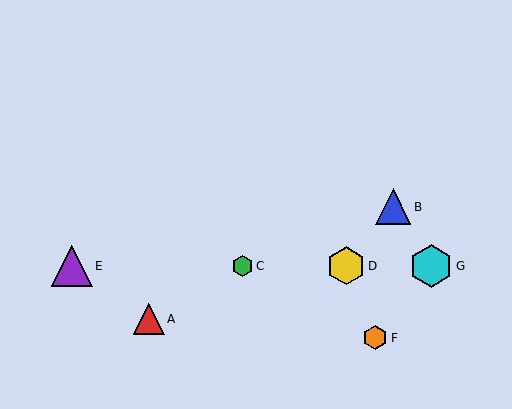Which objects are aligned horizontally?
Objects C, D, E, G are aligned horizontally.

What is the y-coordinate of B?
Object B is at y≈207.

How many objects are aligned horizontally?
4 objects (C, D, E, G) are aligned horizontally.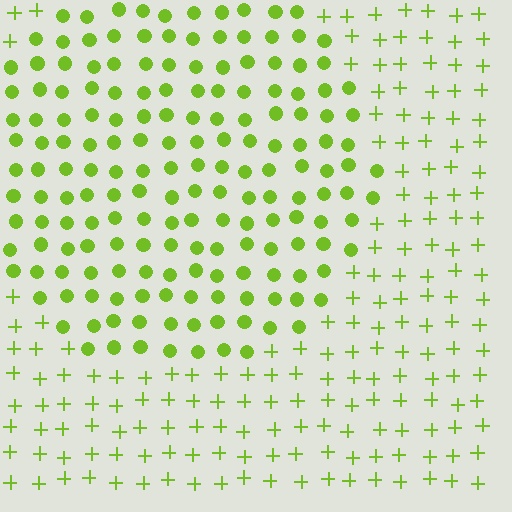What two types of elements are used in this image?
The image uses circles inside the circle region and plus signs outside it.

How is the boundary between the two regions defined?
The boundary is defined by a change in element shape: circles inside vs. plus signs outside. All elements share the same color and spacing.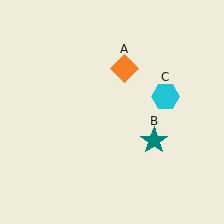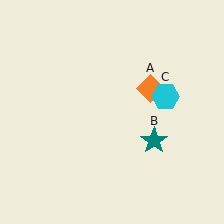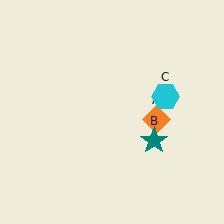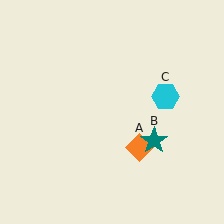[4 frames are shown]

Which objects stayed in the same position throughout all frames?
Teal star (object B) and cyan hexagon (object C) remained stationary.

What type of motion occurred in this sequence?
The orange diamond (object A) rotated clockwise around the center of the scene.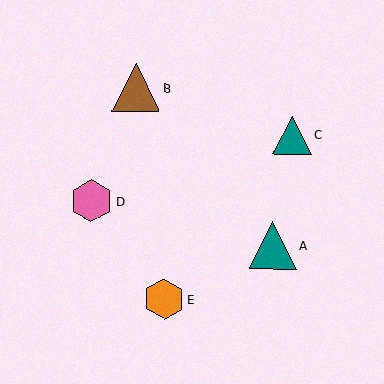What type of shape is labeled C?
Shape C is a teal triangle.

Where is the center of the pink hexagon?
The center of the pink hexagon is at (91, 201).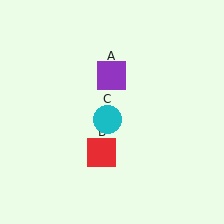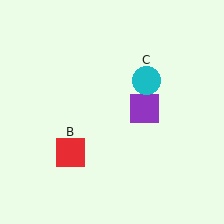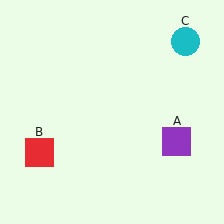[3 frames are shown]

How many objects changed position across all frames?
3 objects changed position: purple square (object A), red square (object B), cyan circle (object C).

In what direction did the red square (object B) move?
The red square (object B) moved left.